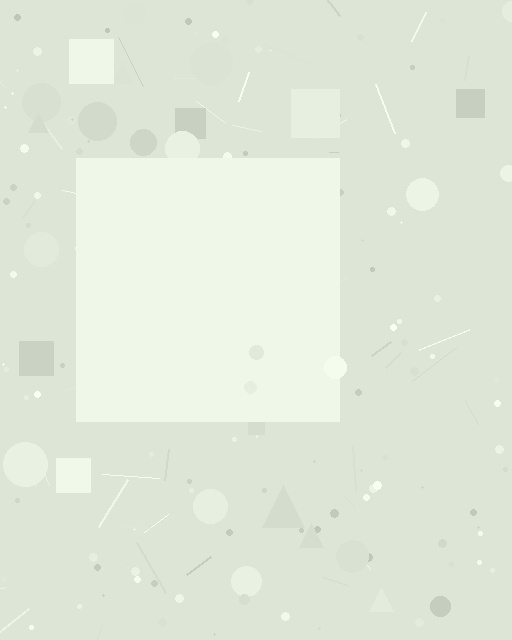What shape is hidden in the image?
A square is hidden in the image.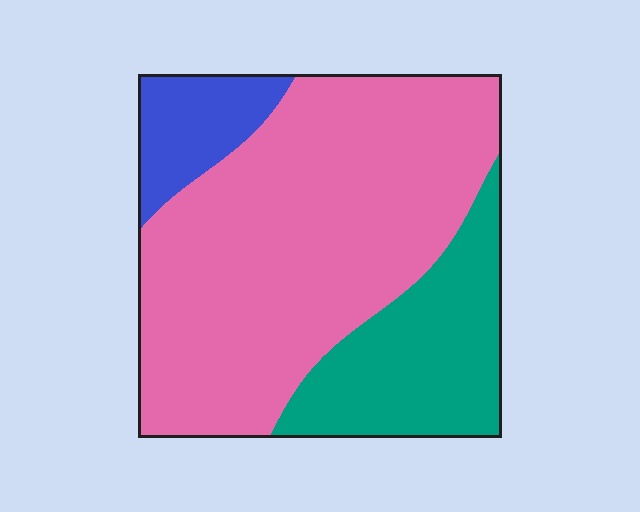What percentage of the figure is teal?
Teal takes up about one quarter (1/4) of the figure.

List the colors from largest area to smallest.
From largest to smallest: pink, teal, blue.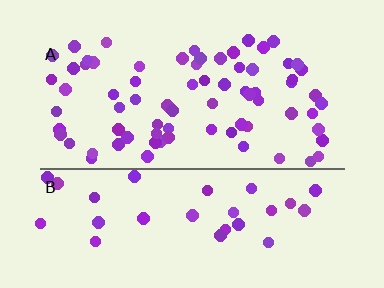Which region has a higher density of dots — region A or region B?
A (the top).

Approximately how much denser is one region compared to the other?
Approximately 2.1× — region A over region B.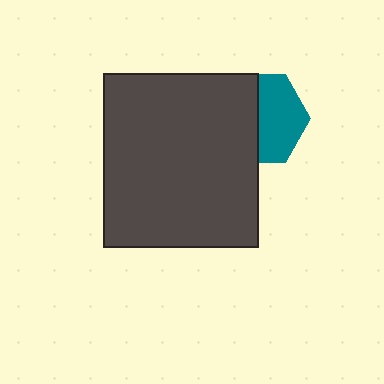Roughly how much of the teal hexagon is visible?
About half of it is visible (roughly 51%).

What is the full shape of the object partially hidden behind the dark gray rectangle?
The partially hidden object is a teal hexagon.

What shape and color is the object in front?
The object in front is a dark gray rectangle.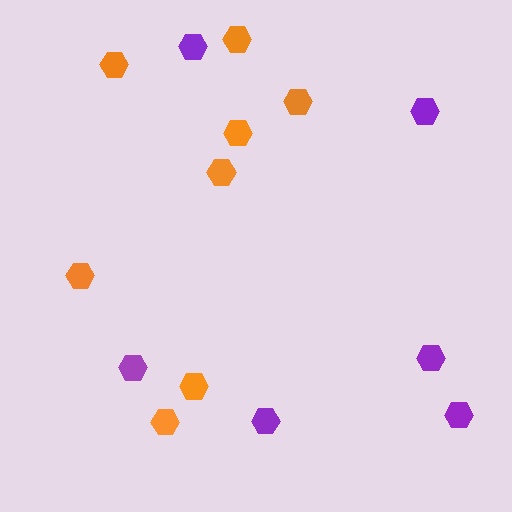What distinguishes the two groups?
There are 2 groups: one group of purple hexagons (6) and one group of orange hexagons (8).